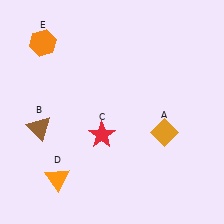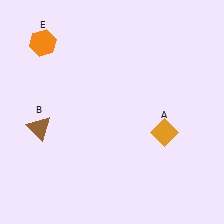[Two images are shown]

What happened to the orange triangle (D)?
The orange triangle (D) was removed in Image 2. It was in the bottom-left area of Image 1.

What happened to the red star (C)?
The red star (C) was removed in Image 2. It was in the bottom-left area of Image 1.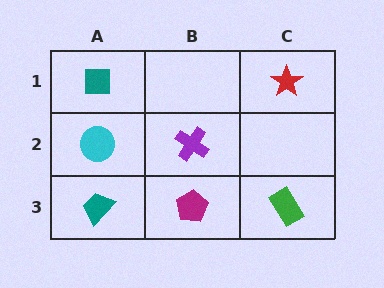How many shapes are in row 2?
2 shapes.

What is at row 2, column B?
A purple cross.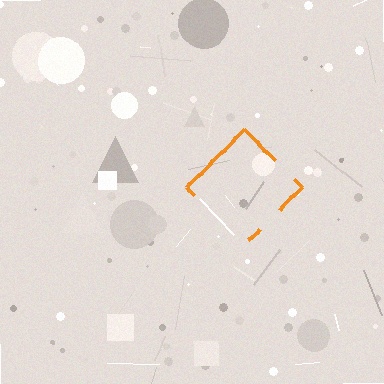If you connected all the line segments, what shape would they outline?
They would outline a diamond.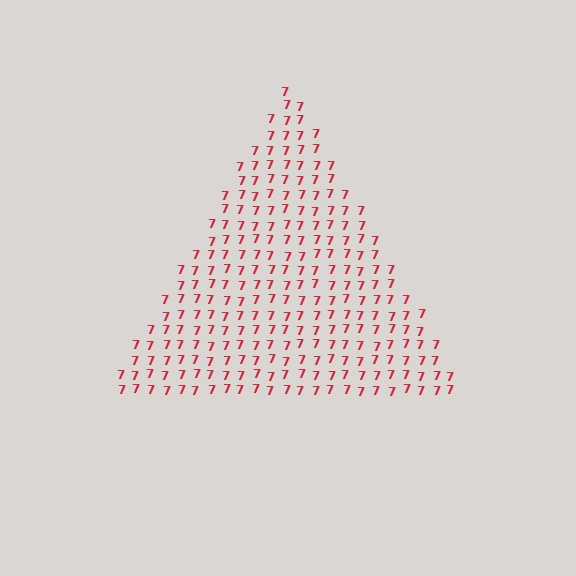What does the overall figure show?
The overall figure shows a triangle.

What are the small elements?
The small elements are digit 7's.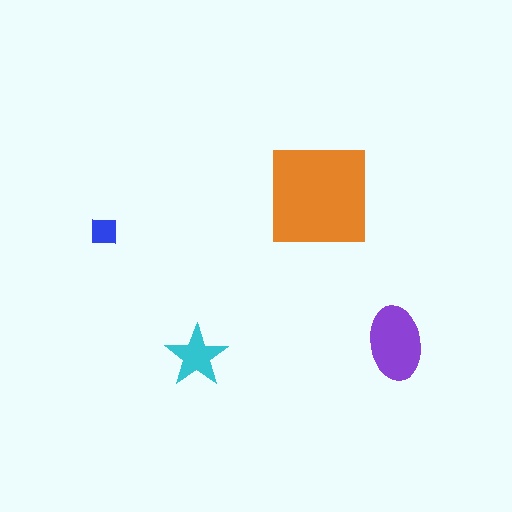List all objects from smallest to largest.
The blue square, the cyan star, the purple ellipse, the orange square.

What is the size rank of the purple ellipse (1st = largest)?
2nd.